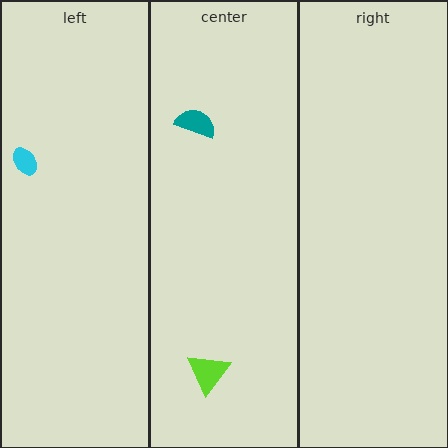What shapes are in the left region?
The cyan ellipse.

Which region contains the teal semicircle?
The center region.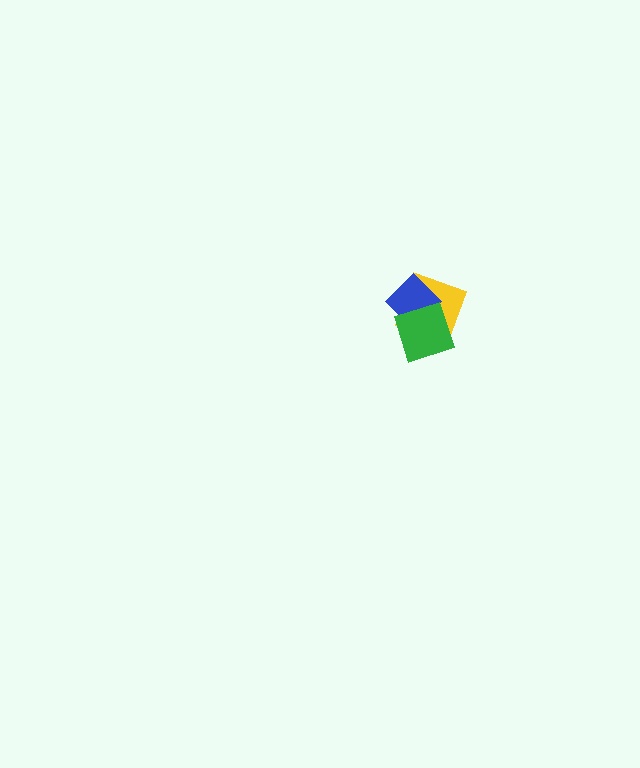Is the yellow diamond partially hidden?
Yes, it is partially covered by another shape.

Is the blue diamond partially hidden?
Yes, it is partially covered by another shape.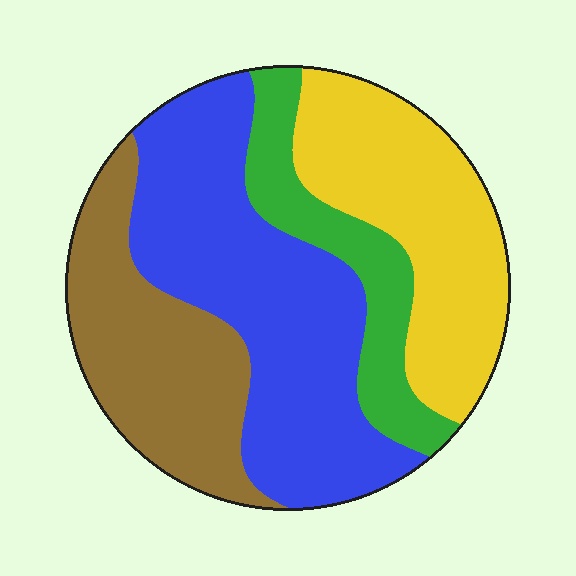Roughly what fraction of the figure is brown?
Brown covers roughly 25% of the figure.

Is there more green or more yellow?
Yellow.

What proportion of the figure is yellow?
Yellow takes up between a quarter and a half of the figure.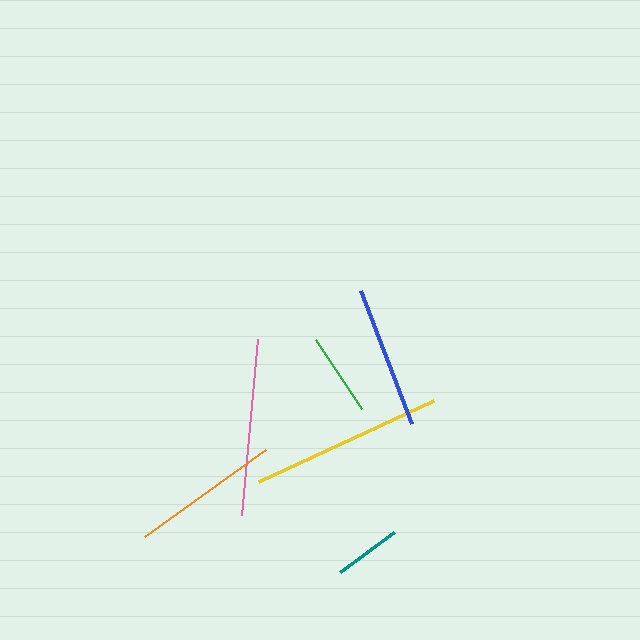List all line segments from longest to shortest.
From longest to shortest: yellow, pink, orange, blue, green, teal.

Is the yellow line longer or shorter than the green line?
The yellow line is longer than the green line.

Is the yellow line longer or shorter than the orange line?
The yellow line is longer than the orange line.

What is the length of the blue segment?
The blue segment is approximately 142 pixels long.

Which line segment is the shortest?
The teal line is the shortest at approximately 67 pixels.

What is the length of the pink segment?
The pink segment is approximately 177 pixels long.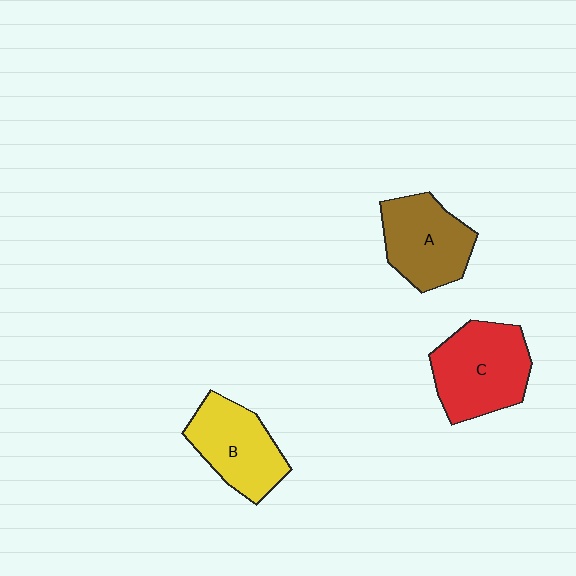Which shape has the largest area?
Shape C (red).